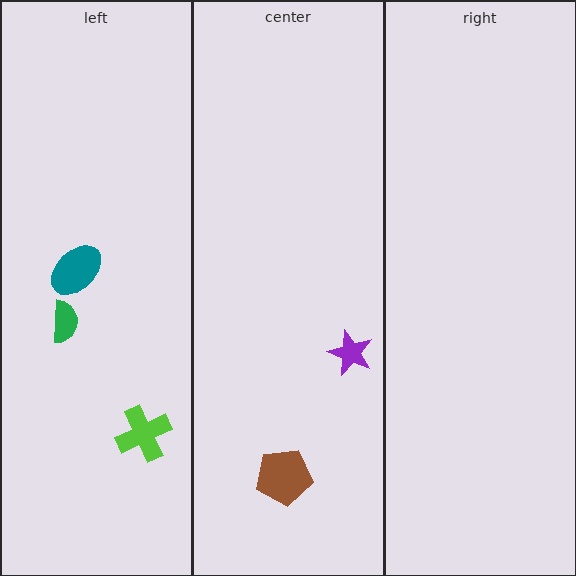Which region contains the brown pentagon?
The center region.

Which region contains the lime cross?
The left region.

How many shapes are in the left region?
3.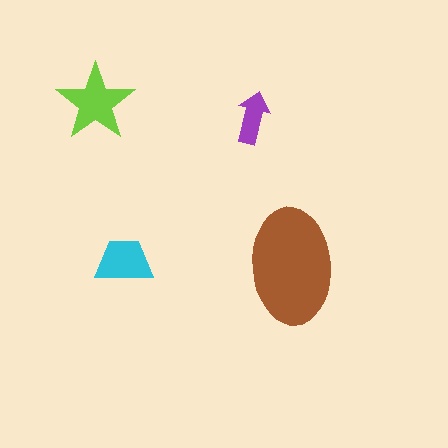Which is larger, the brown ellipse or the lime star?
The brown ellipse.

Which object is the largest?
The brown ellipse.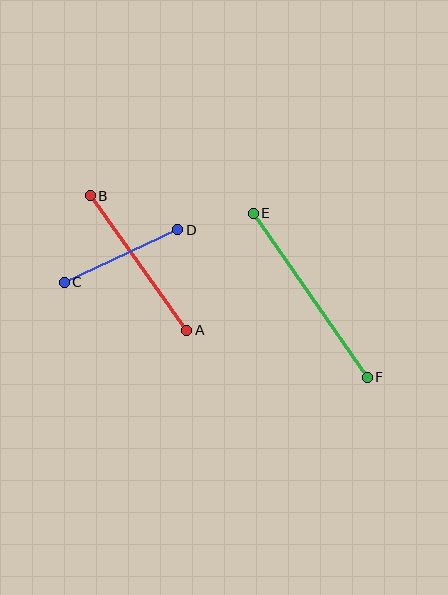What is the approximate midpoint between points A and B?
The midpoint is at approximately (138, 263) pixels.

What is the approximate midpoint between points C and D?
The midpoint is at approximately (121, 256) pixels.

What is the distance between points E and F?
The distance is approximately 200 pixels.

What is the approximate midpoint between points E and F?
The midpoint is at approximately (310, 295) pixels.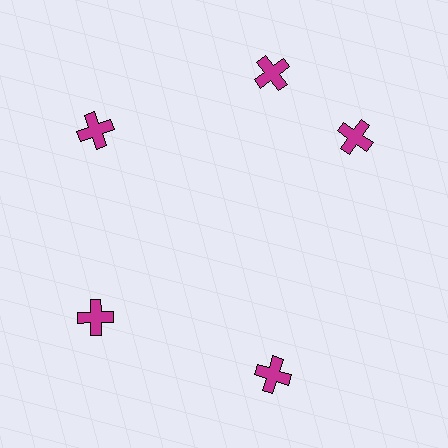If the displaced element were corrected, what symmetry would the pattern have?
It would have 5-fold rotational symmetry — the pattern would map onto itself every 72 degrees.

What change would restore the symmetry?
The symmetry would be restored by rotating it back into even spacing with its neighbors so that all 5 crosses sit at equal angles and equal distance from the center.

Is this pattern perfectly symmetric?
No. The 5 magenta crosses are arranged in a ring, but one element near the 3 o'clock position is rotated out of alignment along the ring, breaking the 5-fold rotational symmetry.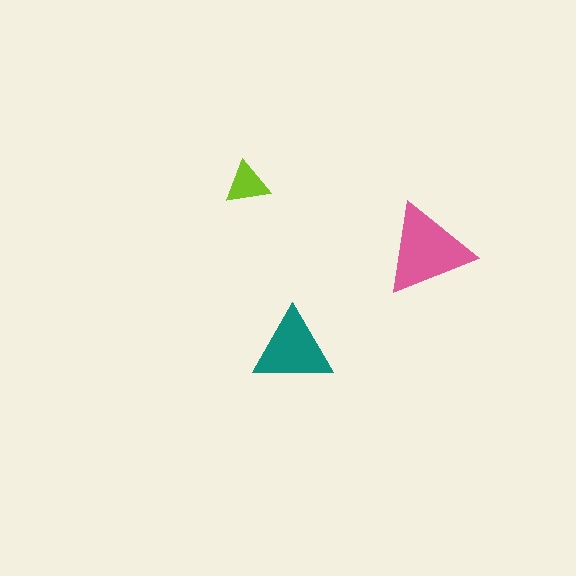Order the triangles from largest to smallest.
the pink one, the teal one, the lime one.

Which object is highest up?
The lime triangle is topmost.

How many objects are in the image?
There are 3 objects in the image.